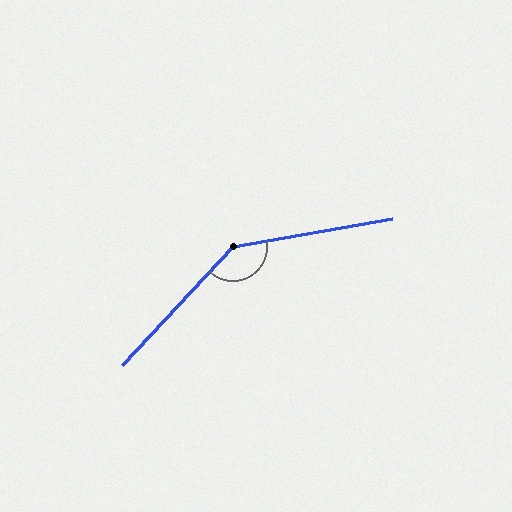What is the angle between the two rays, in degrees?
Approximately 143 degrees.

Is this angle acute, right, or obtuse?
It is obtuse.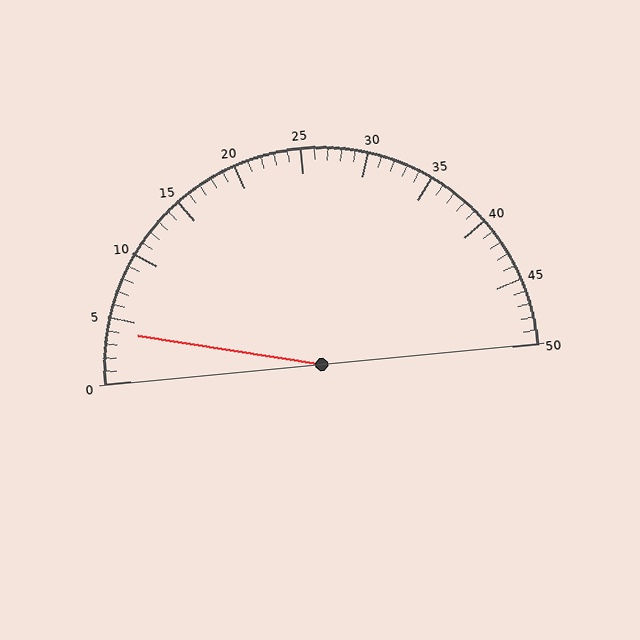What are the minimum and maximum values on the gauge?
The gauge ranges from 0 to 50.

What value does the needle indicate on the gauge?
The needle indicates approximately 4.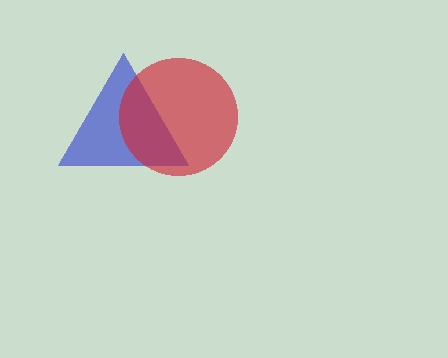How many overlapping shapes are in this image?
There are 2 overlapping shapes in the image.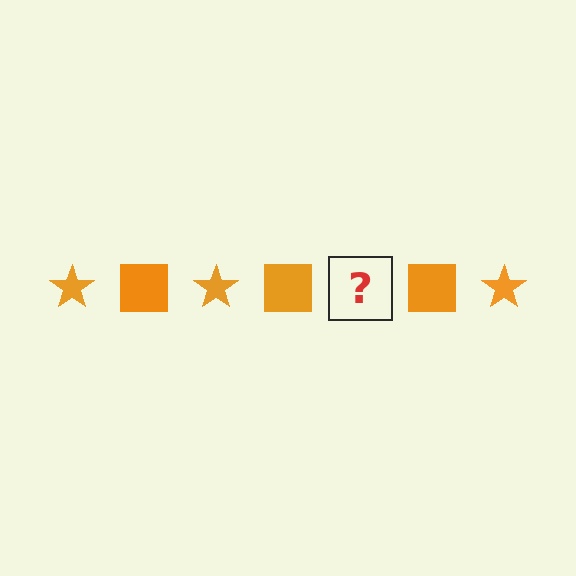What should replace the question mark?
The question mark should be replaced with an orange star.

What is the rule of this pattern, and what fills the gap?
The rule is that the pattern cycles through star, square shapes in orange. The gap should be filled with an orange star.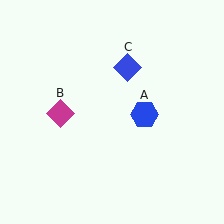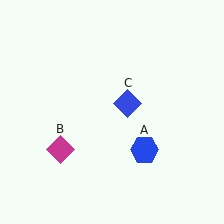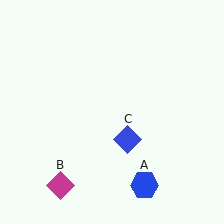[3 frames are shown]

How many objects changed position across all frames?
3 objects changed position: blue hexagon (object A), magenta diamond (object B), blue diamond (object C).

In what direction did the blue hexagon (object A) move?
The blue hexagon (object A) moved down.